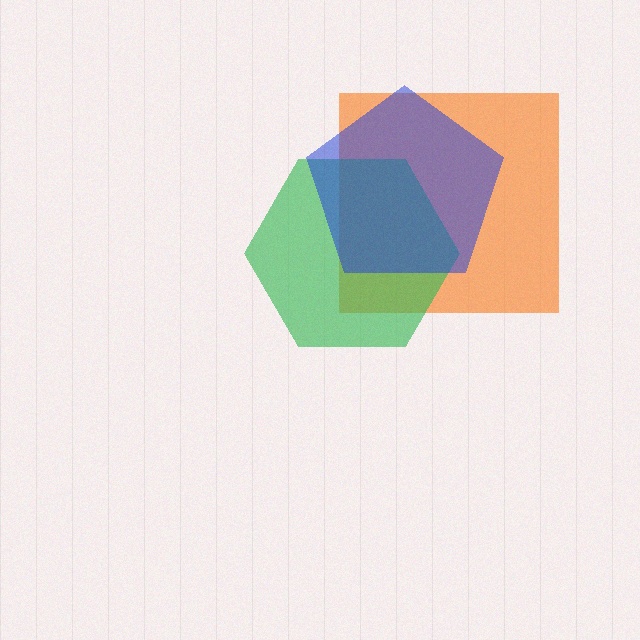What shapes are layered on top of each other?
The layered shapes are: an orange square, a green hexagon, a blue pentagon.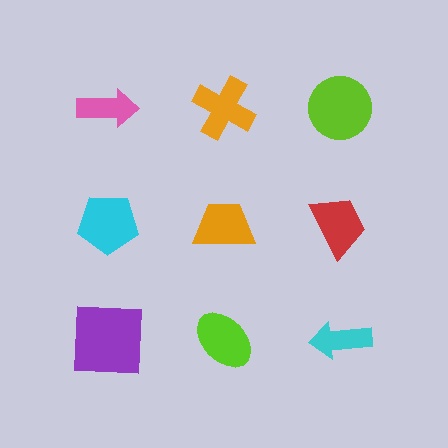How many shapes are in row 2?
3 shapes.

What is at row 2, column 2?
An orange trapezoid.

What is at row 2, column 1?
A cyan pentagon.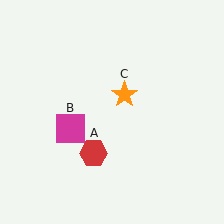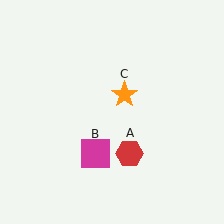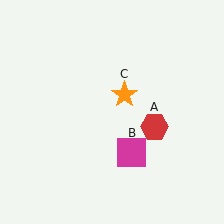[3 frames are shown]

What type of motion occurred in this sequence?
The red hexagon (object A), magenta square (object B) rotated counterclockwise around the center of the scene.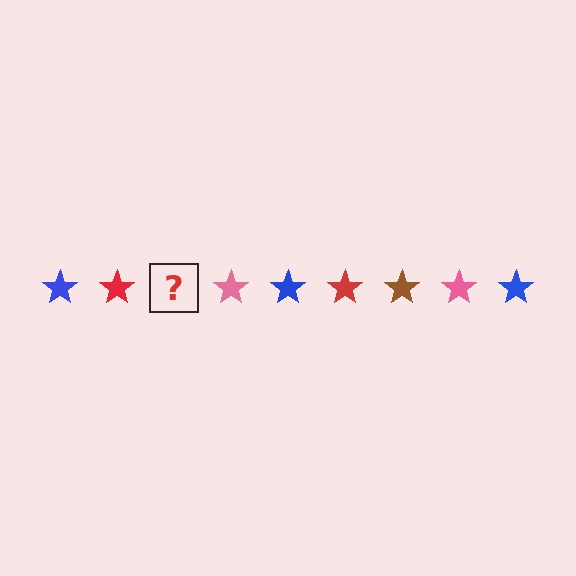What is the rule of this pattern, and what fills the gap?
The rule is that the pattern cycles through blue, red, brown, pink stars. The gap should be filled with a brown star.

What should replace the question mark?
The question mark should be replaced with a brown star.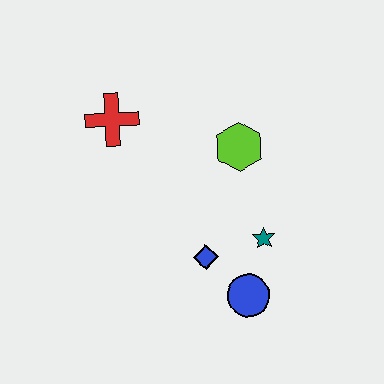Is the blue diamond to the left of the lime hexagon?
Yes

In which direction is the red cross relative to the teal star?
The red cross is to the left of the teal star.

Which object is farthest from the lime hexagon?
The blue circle is farthest from the lime hexagon.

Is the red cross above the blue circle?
Yes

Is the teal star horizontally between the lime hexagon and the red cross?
No